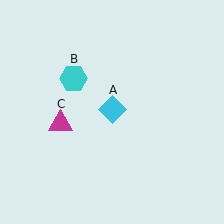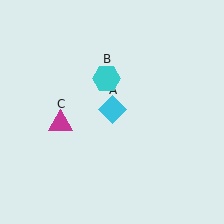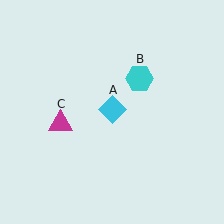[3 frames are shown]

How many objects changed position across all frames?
1 object changed position: cyan hexagon (object B).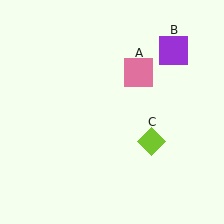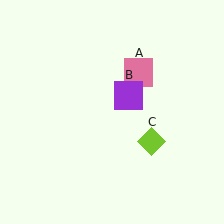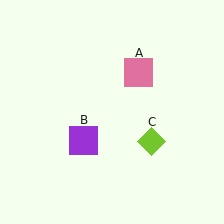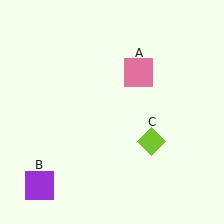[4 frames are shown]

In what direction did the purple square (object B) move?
The purple square (object B) moved down and to the left.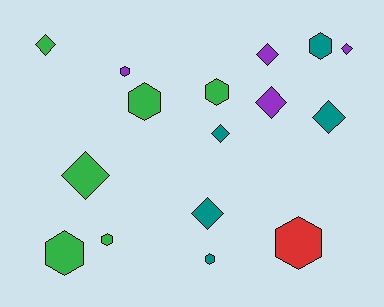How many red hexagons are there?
There is 1 red hexagon.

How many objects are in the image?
There are 16 objects.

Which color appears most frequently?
Green, with 6 objects.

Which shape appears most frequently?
Diamond, with 8 objects.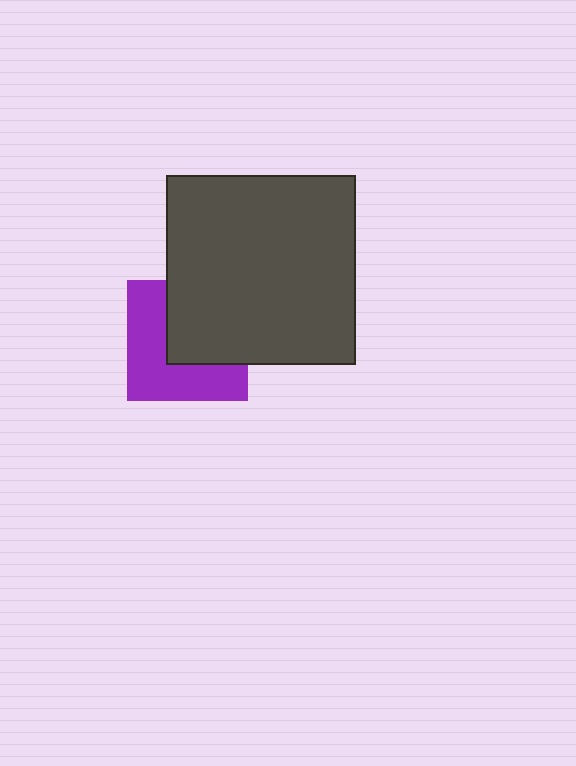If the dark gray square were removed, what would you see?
You would see the complete purple square.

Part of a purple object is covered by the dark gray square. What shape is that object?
It is a square.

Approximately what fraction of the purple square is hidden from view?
Roughly 48% of the purple square is hidden behind the dark gray square.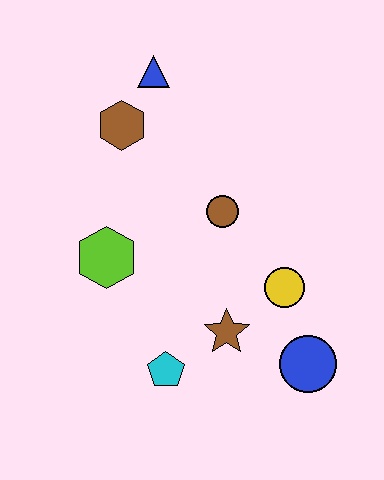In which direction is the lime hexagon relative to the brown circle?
The lime hexagon is to the left of the brown circle.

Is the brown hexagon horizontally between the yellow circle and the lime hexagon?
Yes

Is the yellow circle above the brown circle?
No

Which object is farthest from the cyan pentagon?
The blue triangle is farthest from the cyan pentagon.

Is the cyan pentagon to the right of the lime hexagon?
Yes